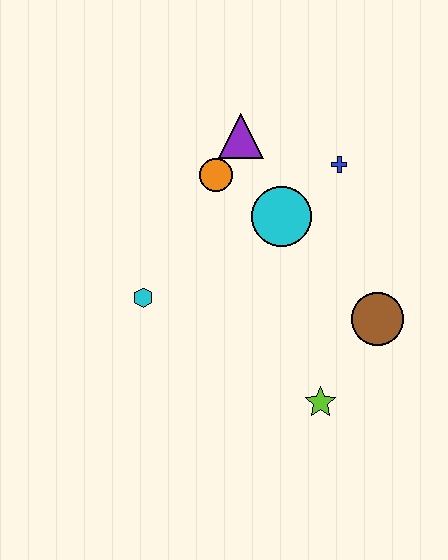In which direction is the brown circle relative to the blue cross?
The brown circle is below the blue cross.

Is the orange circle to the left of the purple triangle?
Yes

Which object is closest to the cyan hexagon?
The orange circle is closest to the cyan hexagon.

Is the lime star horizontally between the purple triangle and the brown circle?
Yes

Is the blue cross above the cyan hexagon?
Yes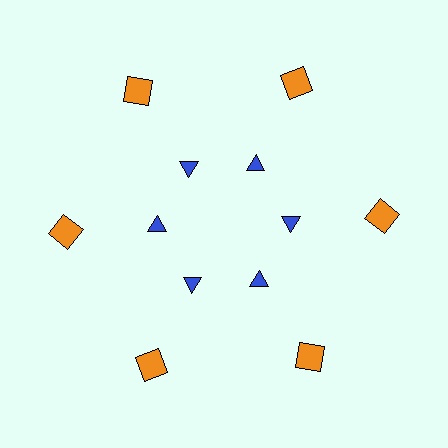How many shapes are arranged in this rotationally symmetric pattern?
There are 12 shapes, arranged in 6 groups of 2.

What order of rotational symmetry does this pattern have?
This pattern has 6-fold rotational symmetry.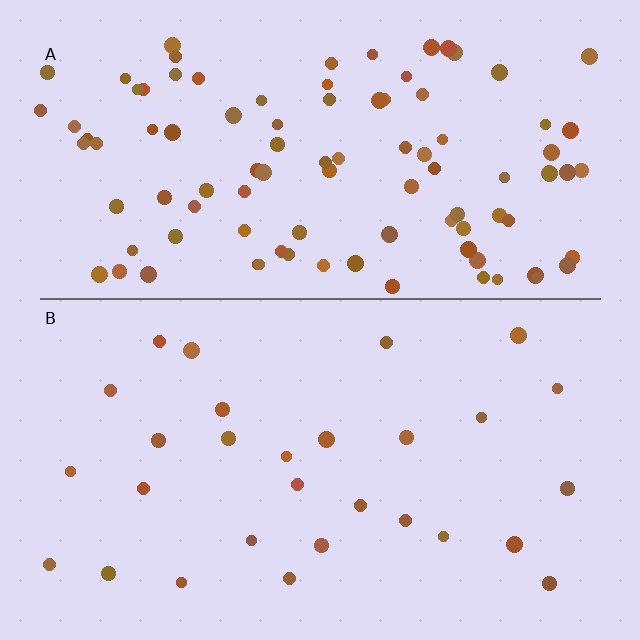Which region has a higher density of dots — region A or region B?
A (the top).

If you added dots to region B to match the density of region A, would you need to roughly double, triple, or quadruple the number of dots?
Approximately triple.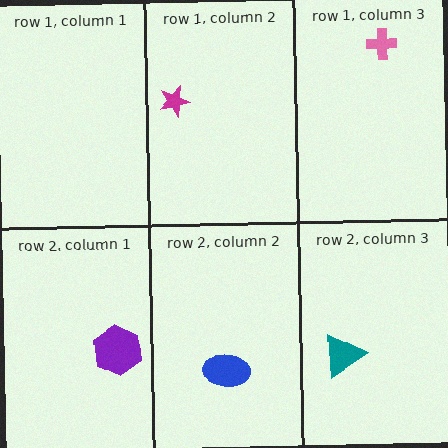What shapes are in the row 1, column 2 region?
The magenta star.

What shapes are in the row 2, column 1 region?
The purple hexagon.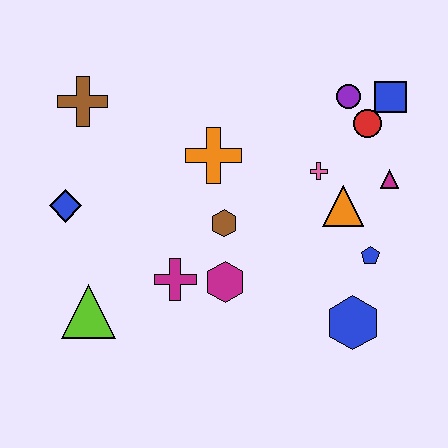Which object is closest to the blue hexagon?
The blue pentagon is closest to the blue hexagon.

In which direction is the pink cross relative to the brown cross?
The pink cross is to the right of the brown cross.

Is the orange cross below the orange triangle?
No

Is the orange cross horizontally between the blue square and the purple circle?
No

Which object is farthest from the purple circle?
The lime triangle is farthest from the purple circle.